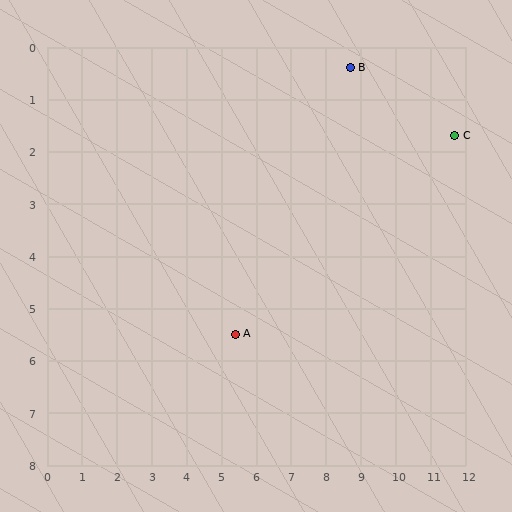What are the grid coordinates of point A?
Point A is at approximately (5.4, 5.5).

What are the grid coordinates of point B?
Point B is at approximately (8.7, 0.4).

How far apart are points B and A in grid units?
Points B and A are about 6.1 grid units apart.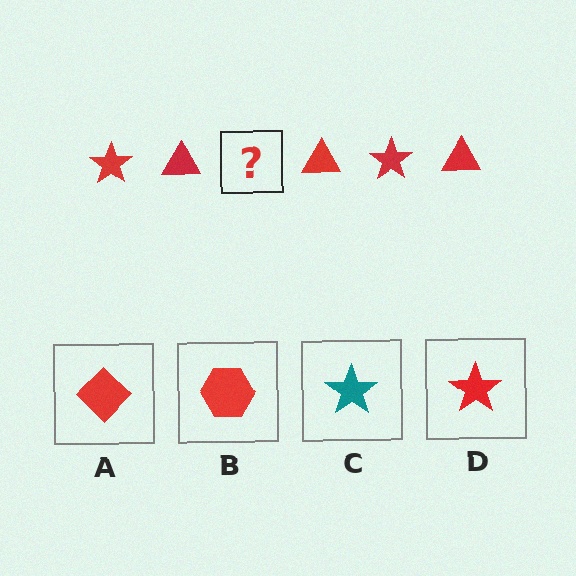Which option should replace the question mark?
Option D.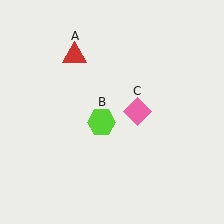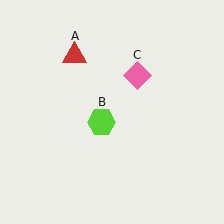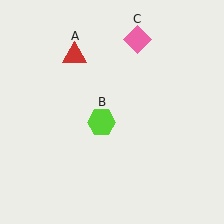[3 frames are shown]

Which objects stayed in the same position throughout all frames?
Red triangle (object A) and lime hexagon (object B) remained stationary.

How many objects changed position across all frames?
1 object changed position: pink diamond (object C).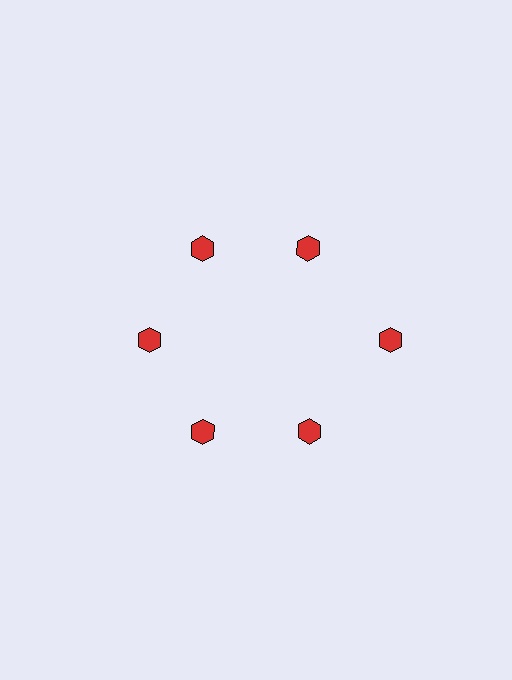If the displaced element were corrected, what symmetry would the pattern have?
It would have 6-fold rotational symmetry — the pattern would map onto itself every 60 degrees.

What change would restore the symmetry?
The symmetry would be restored by moving it inward, back onto the ring so that all 6 hexagons sit at equal angles and equal distance from the center.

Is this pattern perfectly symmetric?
No. The 6 red hexagons are arranged in a ring, but one element near the 3 o'clock position is pushed outward from the center, breaking the 6-fold rotational symmetry.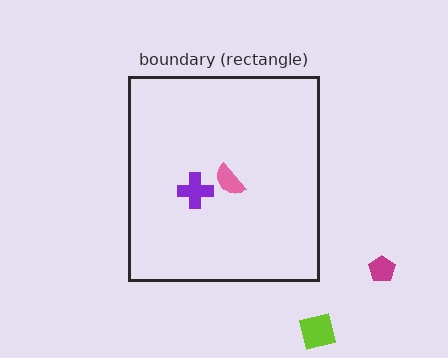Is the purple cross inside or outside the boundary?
Inside.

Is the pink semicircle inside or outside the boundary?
Inside.